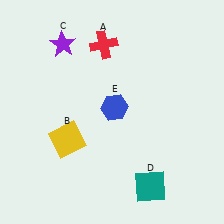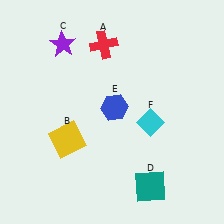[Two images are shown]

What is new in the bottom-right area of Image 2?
A cyan diamond (F) was added in the bottom-right area of Image 2.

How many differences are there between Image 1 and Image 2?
There is 1 difference between the two images.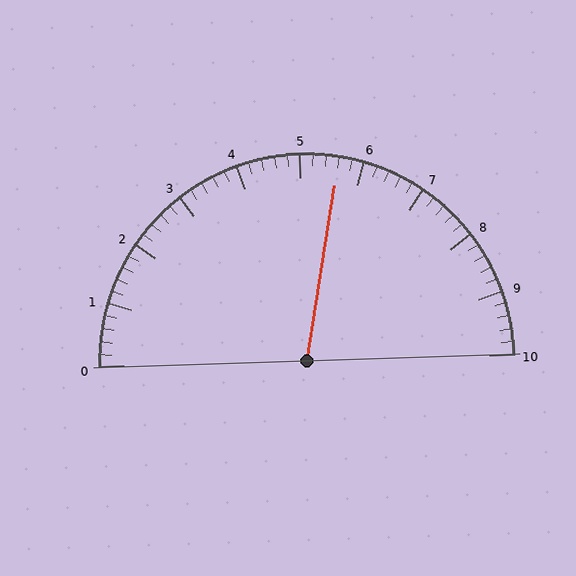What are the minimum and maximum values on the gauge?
The gauge ranges from 0 to 10.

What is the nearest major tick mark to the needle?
The nearest major tick mark is 6.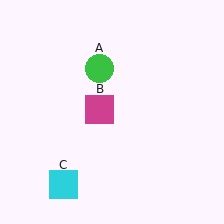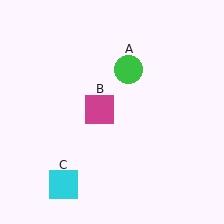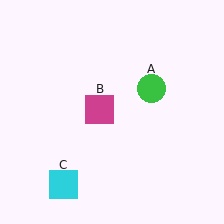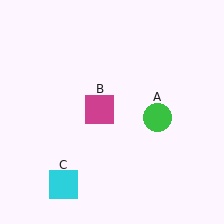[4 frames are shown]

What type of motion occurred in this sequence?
The green circle (object A) rotated clockwise around the center of the scene.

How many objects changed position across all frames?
1 object changed position: green circle (object A).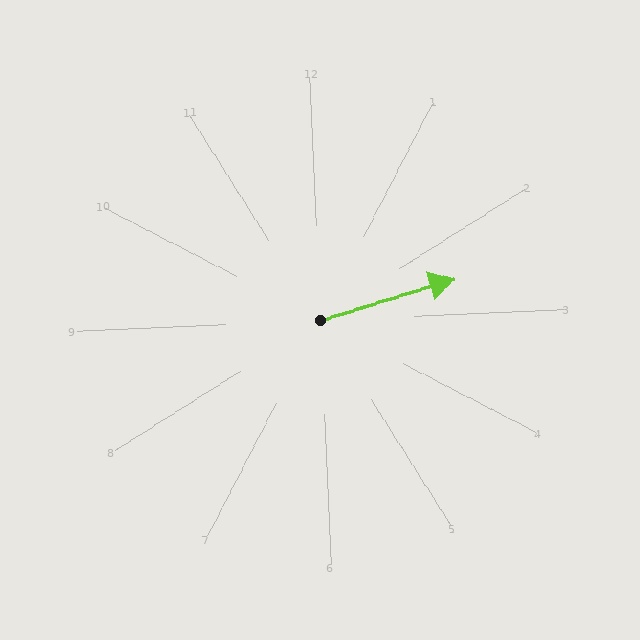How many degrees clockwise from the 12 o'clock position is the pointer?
Approximately 75 degrees.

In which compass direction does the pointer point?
East.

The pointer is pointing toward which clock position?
Roughly 3 o'clock.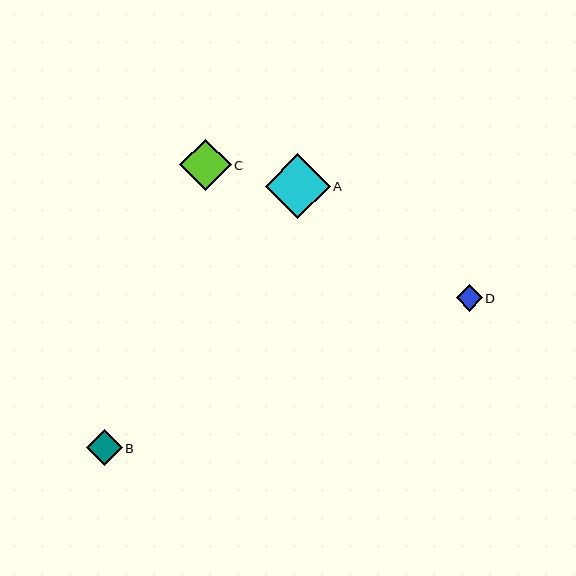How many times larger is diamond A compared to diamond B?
Diamond A is approximately 1.8 times the size of diamond B.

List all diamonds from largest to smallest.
From largest to smallest: A, C, B, D.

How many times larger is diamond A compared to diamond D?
Diamond A is approximately 2.5 times the size of diamond D.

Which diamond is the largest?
Diamond A is the largest with a size of approximately 65 pixels.